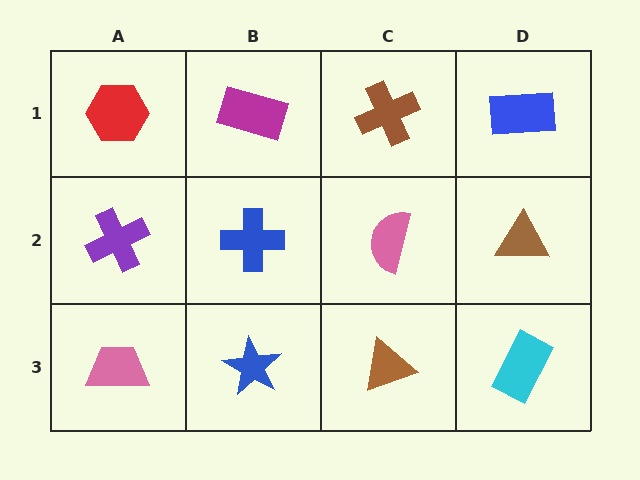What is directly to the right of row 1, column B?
A brown cross.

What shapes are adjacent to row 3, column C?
A pink semicircle (row 2, column C), a blue star (row 3, column B), a cyan rectangle (row 3, column D).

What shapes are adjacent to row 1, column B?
A blue cross (row 2, column B), a red hexagon (row 1, column A), a brown cross (row 1, column C).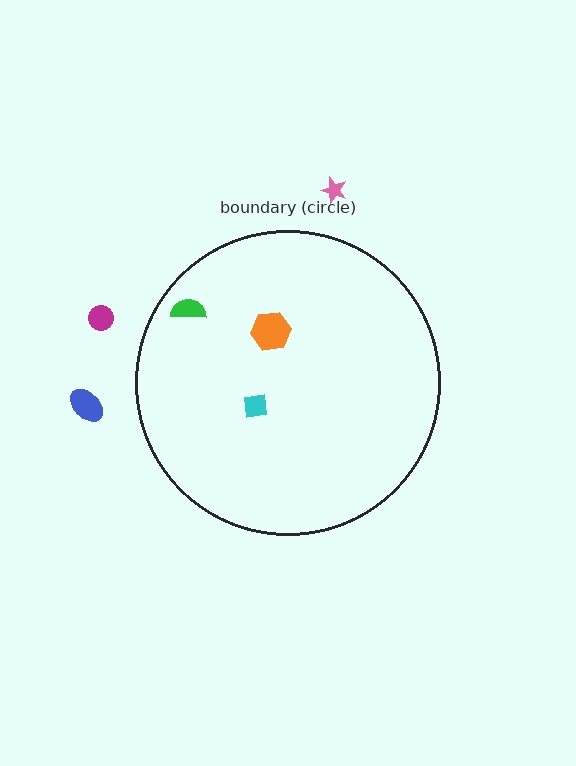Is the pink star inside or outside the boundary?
Outside.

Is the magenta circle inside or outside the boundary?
Outside.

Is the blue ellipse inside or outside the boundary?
Outside.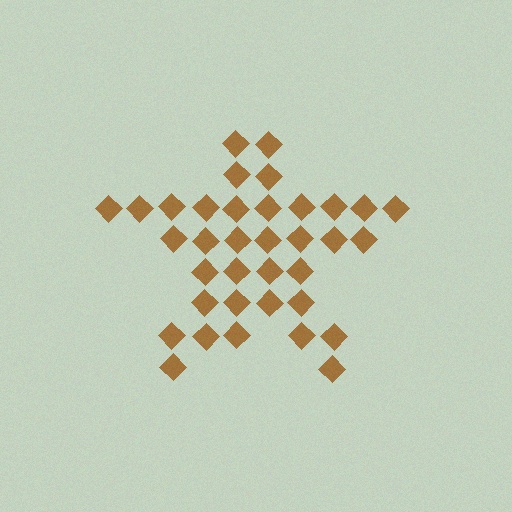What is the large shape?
The large shape is a star.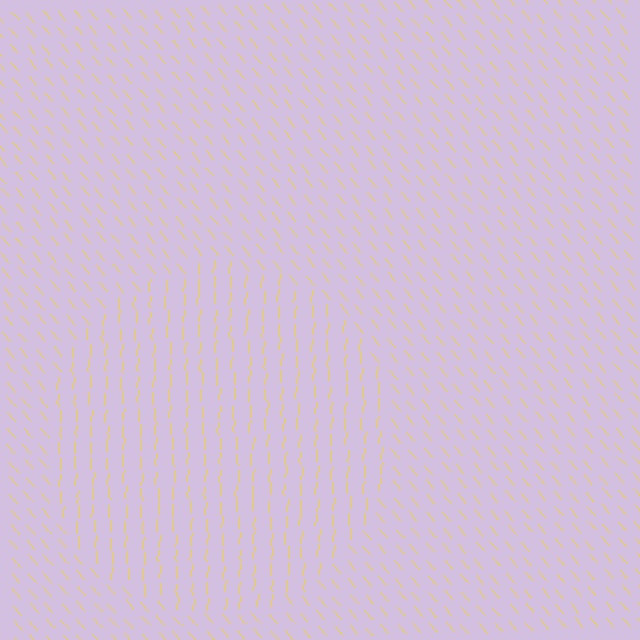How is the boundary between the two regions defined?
The boundary is defined purely by a change in line orientation (approximately 45 degrees difference). All lines are the same color and thickness.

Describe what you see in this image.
The image is filled with small yellow line segments. A circle region in the image has lines oriented differently from the surrounding lines, creating a visible texture boundary.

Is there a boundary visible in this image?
Yes, there is a texture boundary formed by a change in line orientation.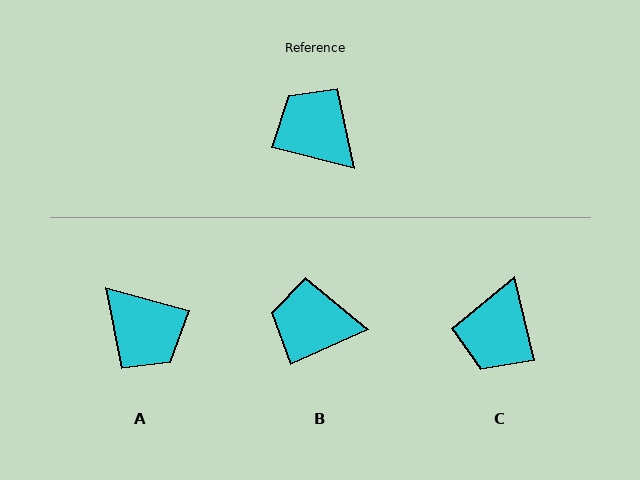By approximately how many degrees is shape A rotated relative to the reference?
Approximately 179 degrees counter-clockwise.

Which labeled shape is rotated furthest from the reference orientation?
A, about 179 degrees away.